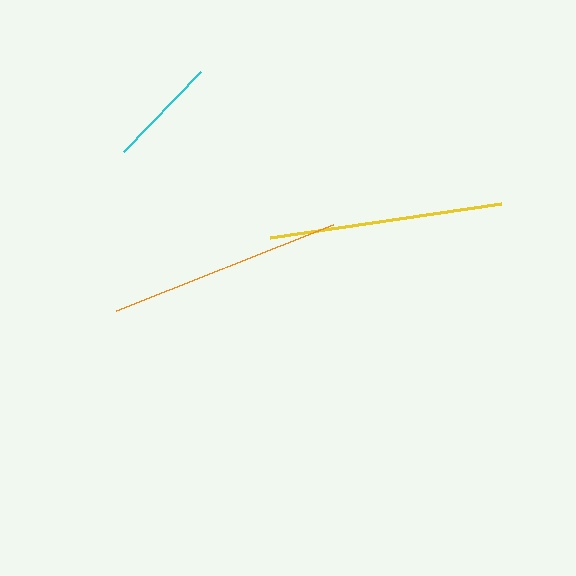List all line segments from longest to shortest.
From longest to shortest: yellow, orange, cyan.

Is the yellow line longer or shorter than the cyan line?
The yellow line is longer than the cyan line.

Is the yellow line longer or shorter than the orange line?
The yellow line is longer than the orange line.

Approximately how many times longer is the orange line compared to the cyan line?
The orange line is approximately 2.1 times the length of the cyan line.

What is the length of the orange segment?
The orange segment is approximately 232 pixels long.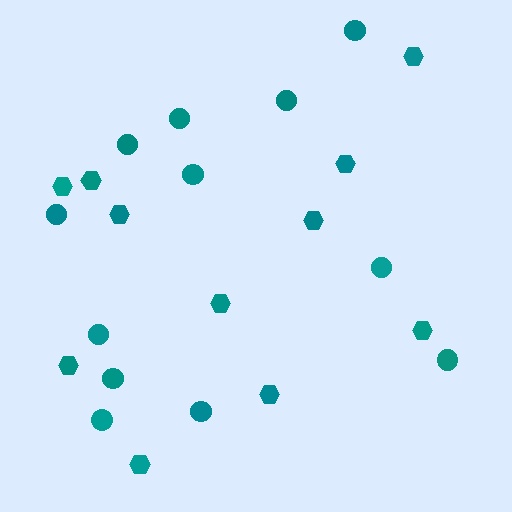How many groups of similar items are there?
There are 2 groups: one group of hexagons (11) and one group of circles (12).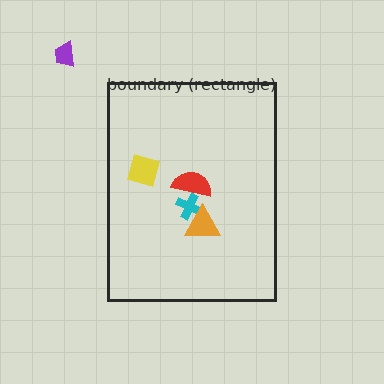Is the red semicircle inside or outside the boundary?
Inside.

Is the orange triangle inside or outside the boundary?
Inside.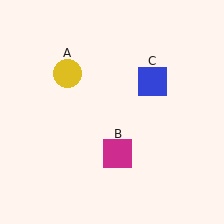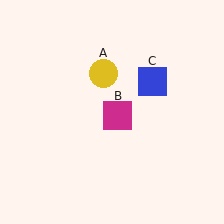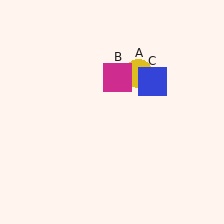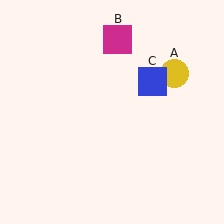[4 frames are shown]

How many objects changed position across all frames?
2 objects changed position: yellow circle (object A), magenta square (object B).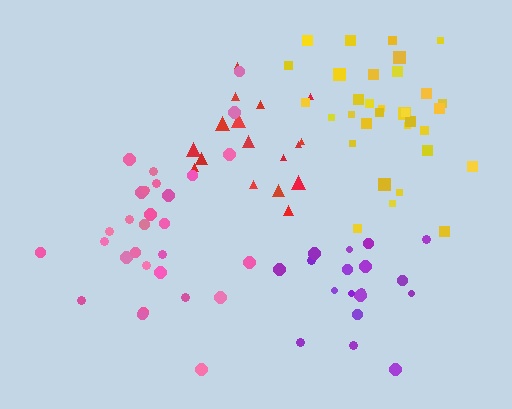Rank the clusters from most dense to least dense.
purple, red, yellow, pink.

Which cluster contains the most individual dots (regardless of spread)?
Yellow (33).